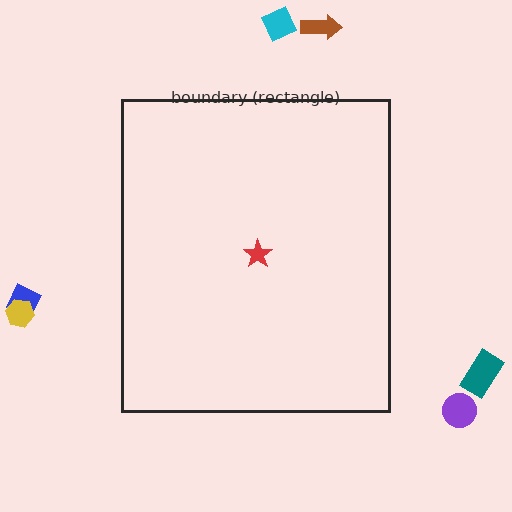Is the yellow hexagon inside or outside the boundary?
Outside.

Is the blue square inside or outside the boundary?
Outside.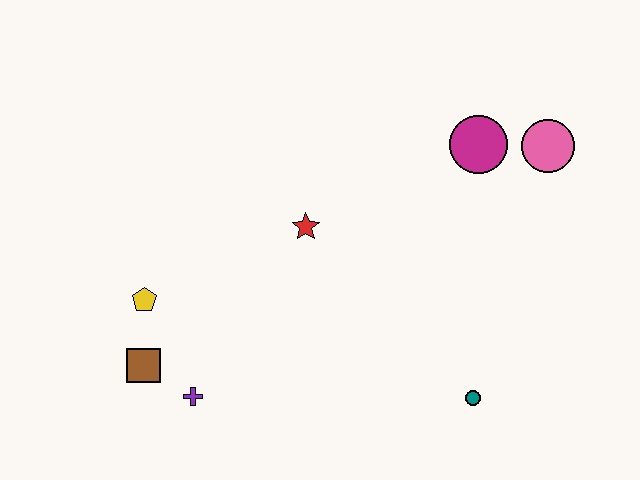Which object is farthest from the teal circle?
The yellow pentagon is farthest from the teal circle.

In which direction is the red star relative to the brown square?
The red star is to the right of the brown square.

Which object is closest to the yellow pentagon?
The brown square is closest to the yellow pentagon.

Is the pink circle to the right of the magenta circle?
Yes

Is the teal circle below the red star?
Yes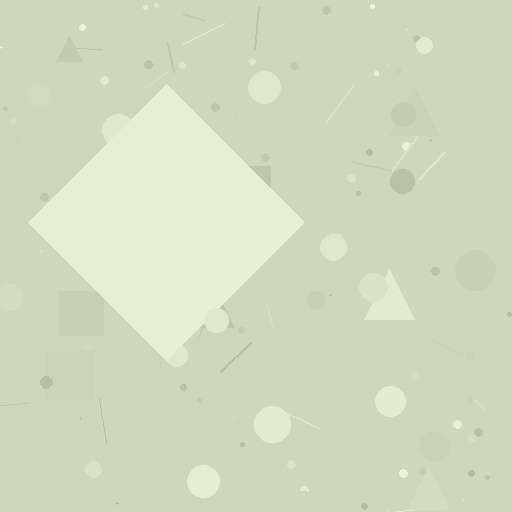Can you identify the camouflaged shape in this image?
The camouflaged shape is a diamond.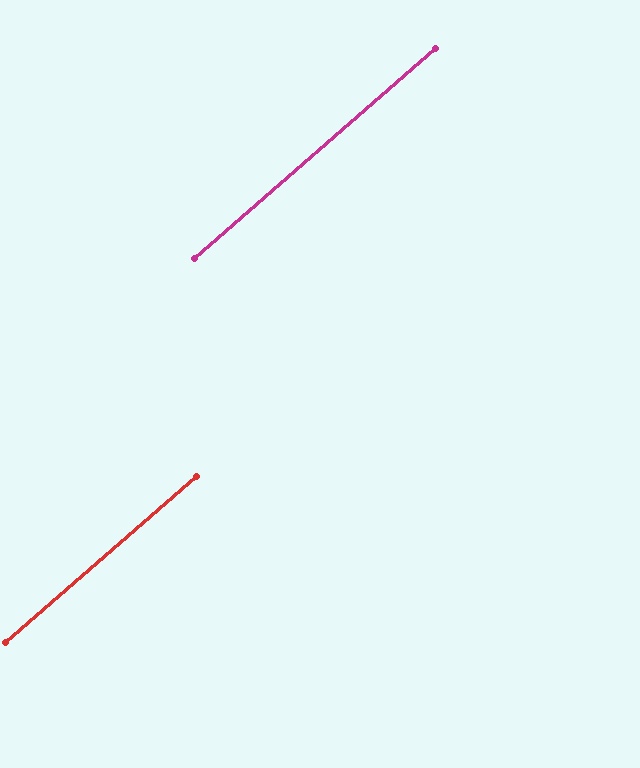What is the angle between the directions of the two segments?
Approximately 0 degrees.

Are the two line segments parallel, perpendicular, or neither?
Parallel — their directions differ by only 0.1°.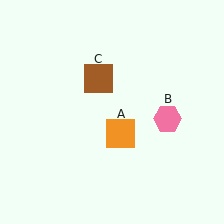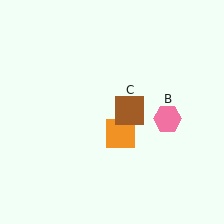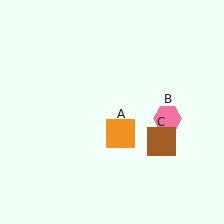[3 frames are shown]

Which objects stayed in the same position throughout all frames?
Orange square (object A) and pink hexagon (object B) remained stationary.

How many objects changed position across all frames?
1 object changed position: brown square (object C).